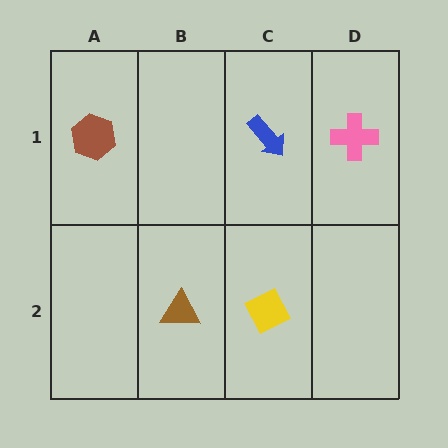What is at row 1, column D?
A pink cross.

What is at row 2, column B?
A brown triangle.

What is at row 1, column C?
A blue arrow.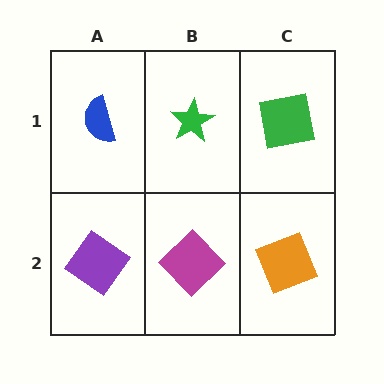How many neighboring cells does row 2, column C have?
2.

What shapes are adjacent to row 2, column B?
A green star (row 1, column B), a purple diamond (row 2, column A), an orange square (row 2, column C).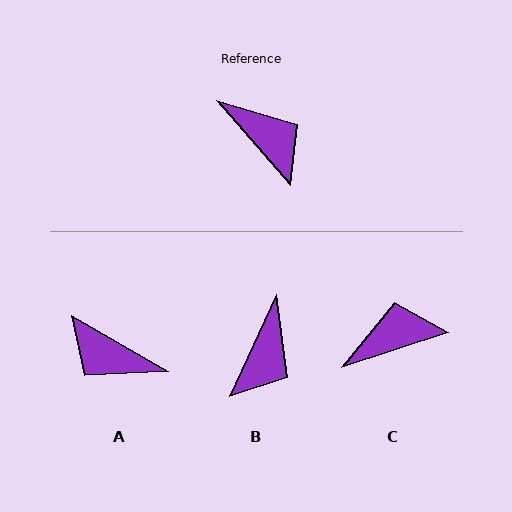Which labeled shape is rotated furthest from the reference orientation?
A, about 161 degrees away.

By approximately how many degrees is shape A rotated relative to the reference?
Approximately 161 degrees clockwise.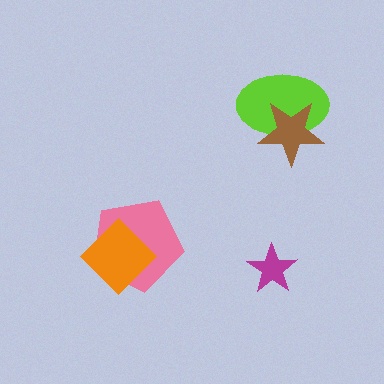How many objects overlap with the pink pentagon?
1 object overlaps with the pink pentagon.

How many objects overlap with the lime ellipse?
1 object overlaps with the lime ellipse.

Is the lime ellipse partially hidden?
Yes, it is partially covered by another shape.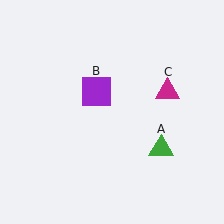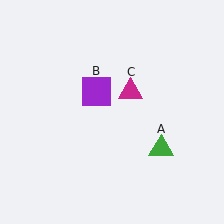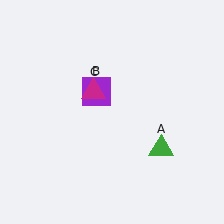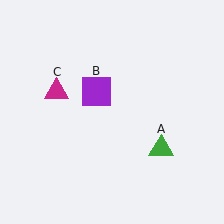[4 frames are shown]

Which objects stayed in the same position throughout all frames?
Green triangle (object A) and purple square (object B) remained stationary.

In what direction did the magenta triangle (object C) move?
The magenta triangle (object C) moved left.